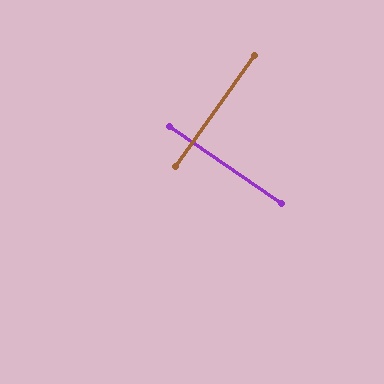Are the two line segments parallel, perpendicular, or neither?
Perpendicular — they meet at approximately 89°.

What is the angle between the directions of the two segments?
Approximately 89 degrees.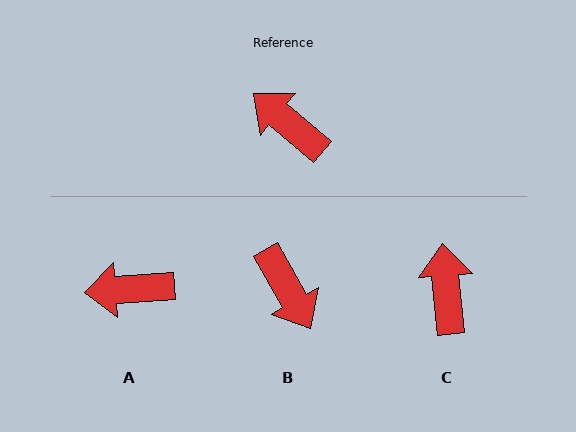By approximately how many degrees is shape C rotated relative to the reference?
Approximately 45 degrees clockwise.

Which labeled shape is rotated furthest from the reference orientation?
B, about 160 degrees away.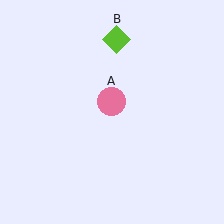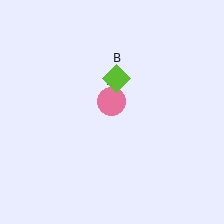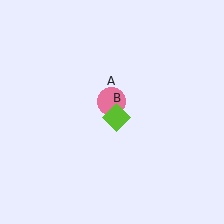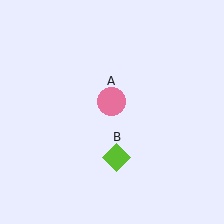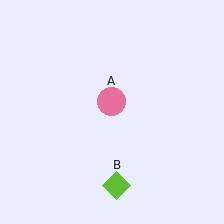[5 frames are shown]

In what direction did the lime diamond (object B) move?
The lime diamond (object B) moved down.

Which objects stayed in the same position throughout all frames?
Pink circle (object A) remained stationary.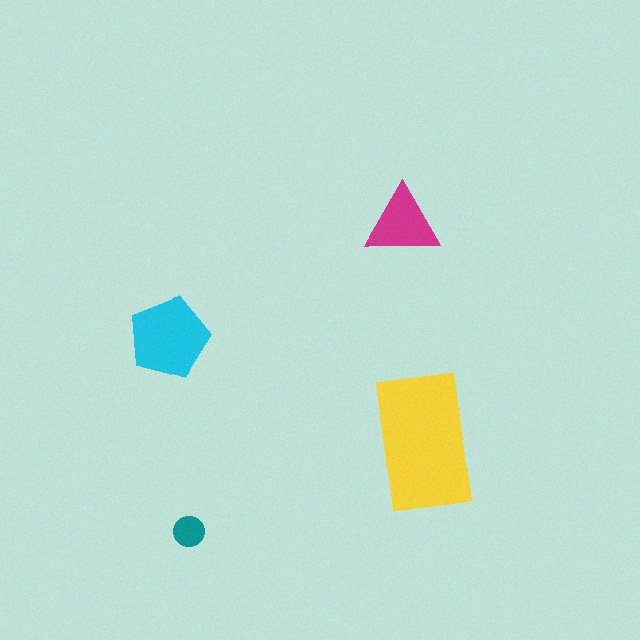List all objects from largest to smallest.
The yellow rectangle, the cyan pentagon, the magenta triangle, the teal circle.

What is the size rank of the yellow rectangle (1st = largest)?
1st.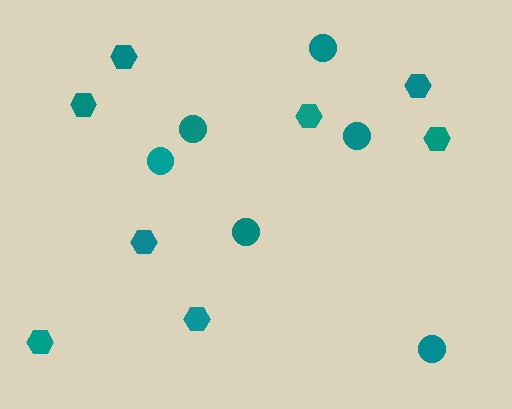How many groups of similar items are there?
There are 2 groups: one group of circles (6) and one group of hexagons (8).